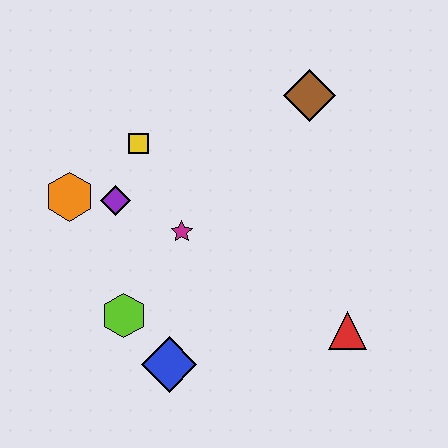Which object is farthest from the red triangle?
The orange hexagon is farthest from the red triangle.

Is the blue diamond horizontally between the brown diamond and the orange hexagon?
Yes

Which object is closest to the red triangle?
The blue diamond is closest to the red triangle.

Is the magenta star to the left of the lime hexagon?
No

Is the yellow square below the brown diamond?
Yes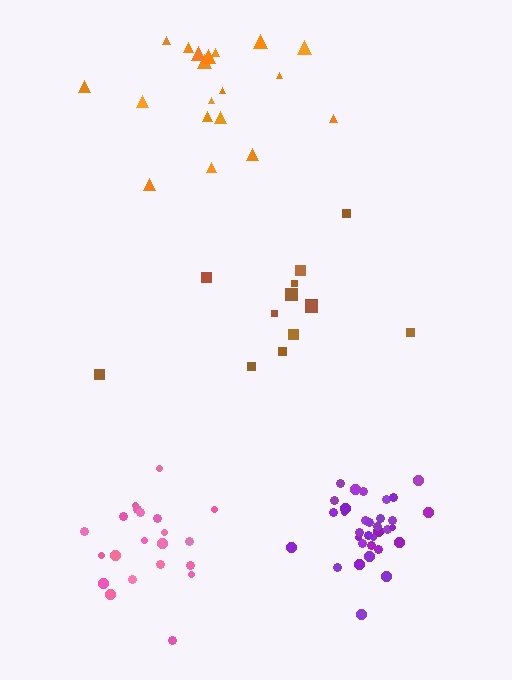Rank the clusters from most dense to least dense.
purple, pink, orange, brown.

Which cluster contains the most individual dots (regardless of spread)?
Purple (33).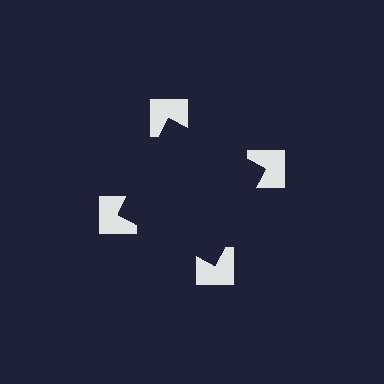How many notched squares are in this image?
There are 4 — one at each vertex of the illusory square.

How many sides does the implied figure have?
4 sides.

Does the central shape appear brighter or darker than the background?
It typically appears slightly darker than the background, even though no actual brightness change is drawn.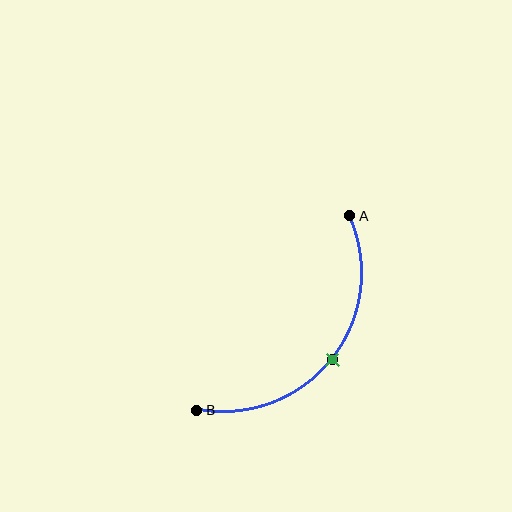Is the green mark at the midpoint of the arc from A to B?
Yes. The green mark lies on the arc at equal arc-length from both A and B — it is the arc midpoint.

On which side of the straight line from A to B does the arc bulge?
The arc bulges below and to the right of the straight line connecting A and B.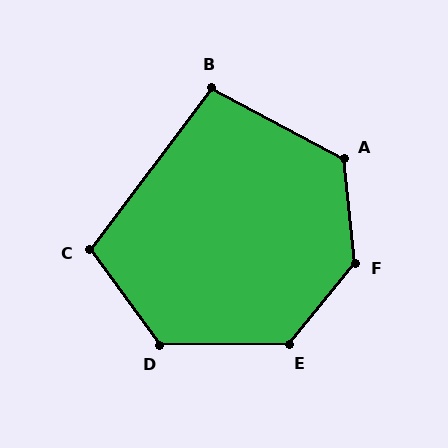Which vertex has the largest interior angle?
F, at approximately 135 degrees.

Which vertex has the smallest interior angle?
B, at approximately 99 degrees.